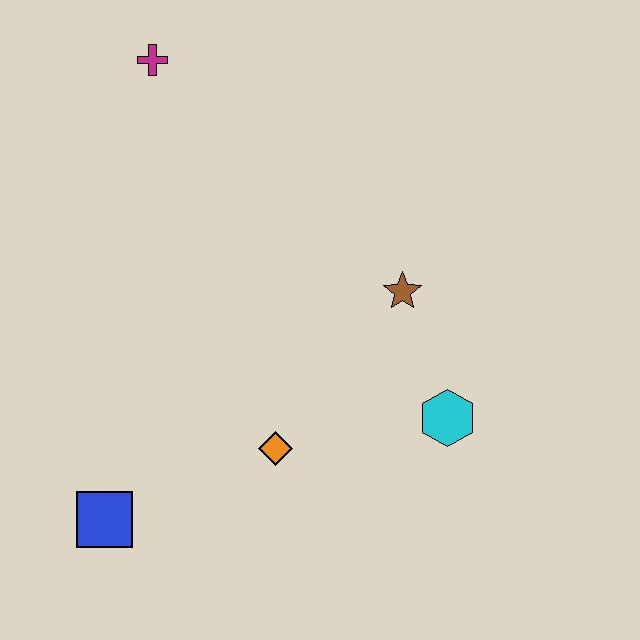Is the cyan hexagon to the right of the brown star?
Yes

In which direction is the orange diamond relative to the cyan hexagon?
The orange diamond is to the left of the cyan hexagon.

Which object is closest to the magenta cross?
The brown star is closest to the magenta cross.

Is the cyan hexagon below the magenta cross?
Yes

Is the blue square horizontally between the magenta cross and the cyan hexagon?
No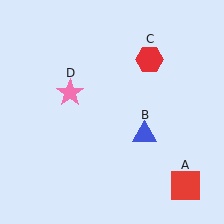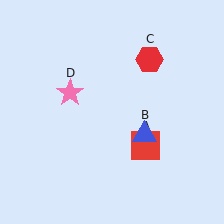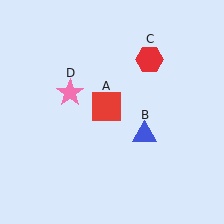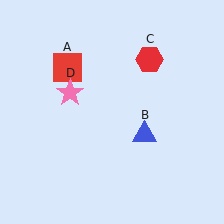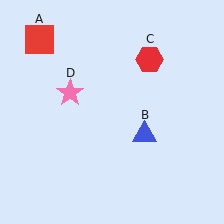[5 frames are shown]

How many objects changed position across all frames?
1 object changed position: red square (object A).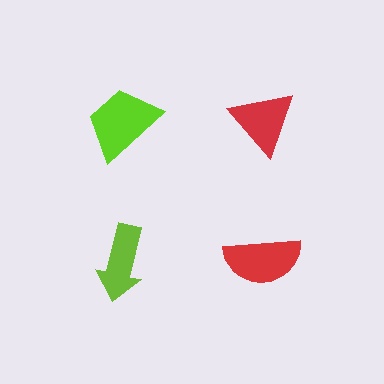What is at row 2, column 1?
A lime arrow.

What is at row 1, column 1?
A lime trapezoid.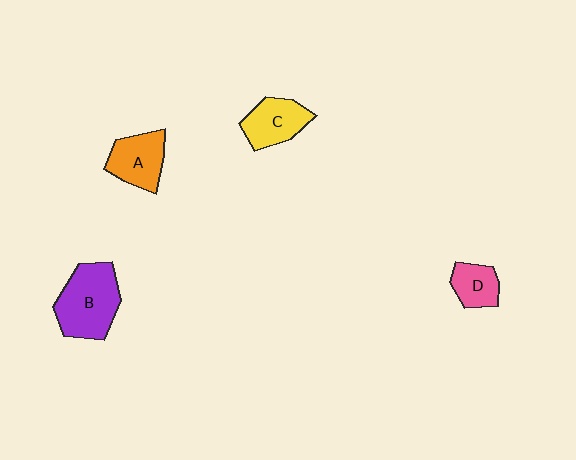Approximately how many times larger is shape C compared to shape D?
Approximately 1.4 times.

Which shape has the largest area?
Shape B (purple).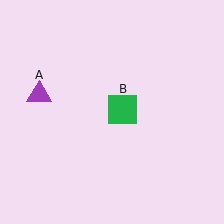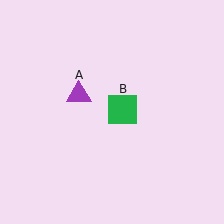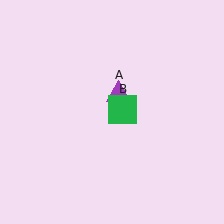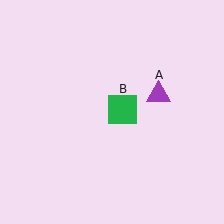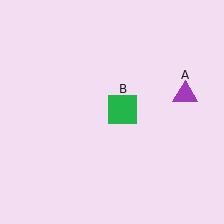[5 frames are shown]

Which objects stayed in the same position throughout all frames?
Green square (object B) remained stationary.